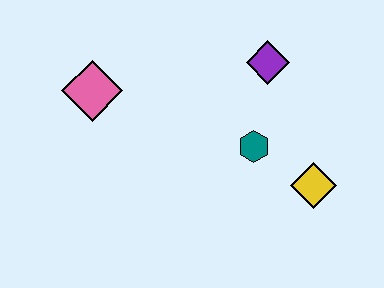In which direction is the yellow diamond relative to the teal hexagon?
The yellow diamond is to the right of the teal hexagon.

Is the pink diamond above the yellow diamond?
Yes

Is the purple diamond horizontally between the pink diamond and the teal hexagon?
No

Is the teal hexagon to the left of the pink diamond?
No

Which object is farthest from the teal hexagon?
The pink diamond is farthest from the teal hexagon.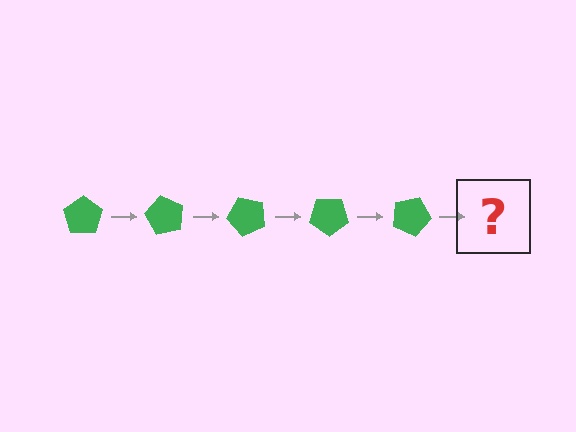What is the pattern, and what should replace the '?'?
The pattern is that the pentagon rotates 60 degrees each step. The '?' should be a green pentagon rotated 300 degrees.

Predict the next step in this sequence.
The next step is a green pentagon rotated 300 degrees.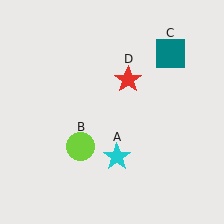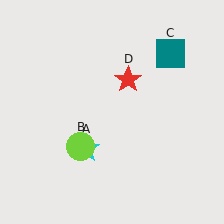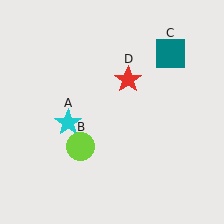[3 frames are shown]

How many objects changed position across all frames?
1 object changed position: cyan star (object A).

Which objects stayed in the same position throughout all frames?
Lime circle (object B) and teal square (object C) and red star (object D) remained stationary.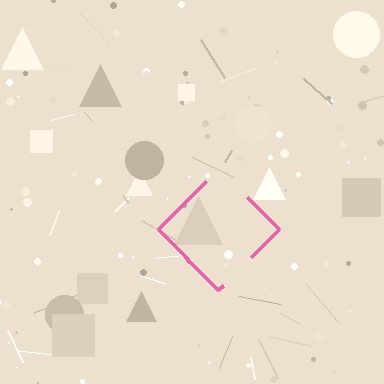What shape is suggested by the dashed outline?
The dashed outline suggests a diamond.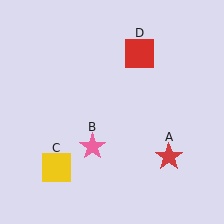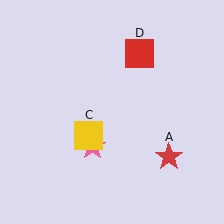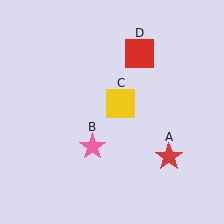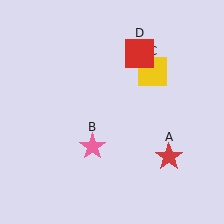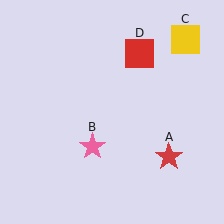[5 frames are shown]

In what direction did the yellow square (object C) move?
The yellow square (object C) moved up and to the right.